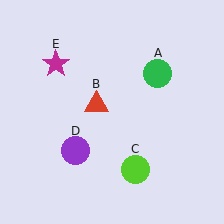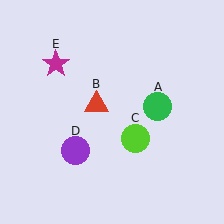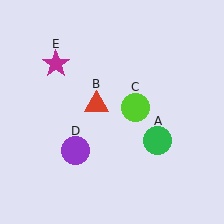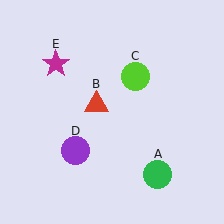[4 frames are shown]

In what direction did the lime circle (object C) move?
The lime circle (object C) moved up.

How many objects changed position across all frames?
2 objects changed position: green circle (object A), lime circle (object C).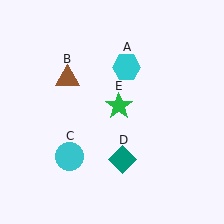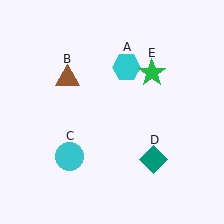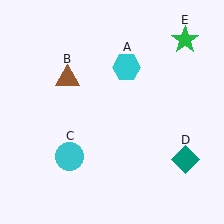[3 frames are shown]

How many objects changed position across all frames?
2 objects changed position: teal diamond (object D), green star (object E).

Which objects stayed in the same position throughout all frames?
Cyan hexagon (object A) and brown triangle (object B) and cyan circle (object C) remained stationary.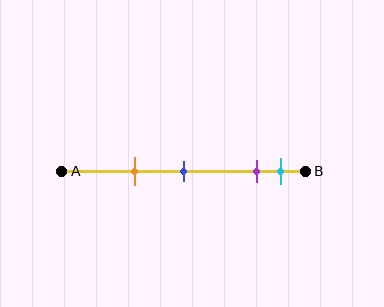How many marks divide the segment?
There are 4 marks dividing the segment.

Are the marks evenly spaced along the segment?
No, the marks are not evenly spaced.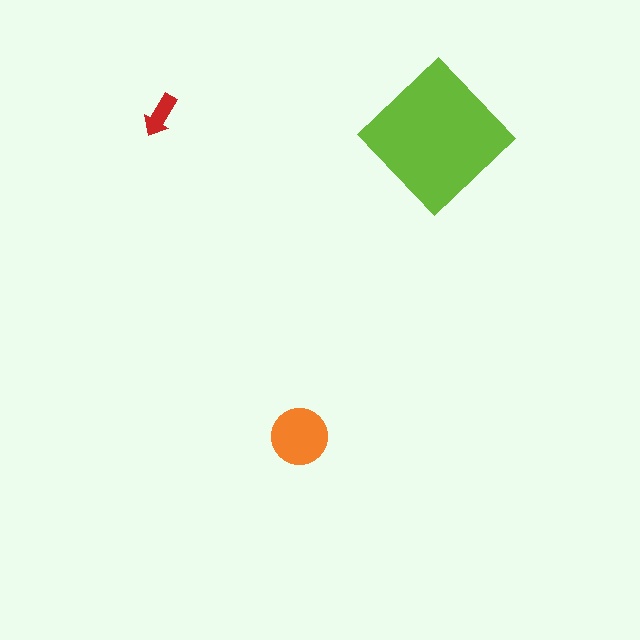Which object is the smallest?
The red arrow.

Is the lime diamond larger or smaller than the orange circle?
Larger.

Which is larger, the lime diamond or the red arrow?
The lime diamond.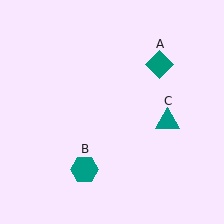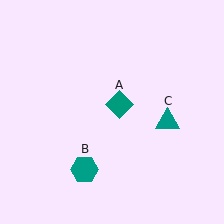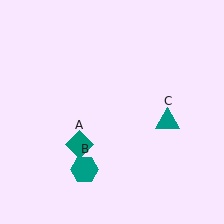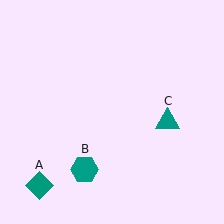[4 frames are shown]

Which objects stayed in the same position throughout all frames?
Teal hexagon (object B) and teal triangle (object C) remained stationary.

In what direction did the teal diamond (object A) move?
The teal diamond (object A) moved down and to the left.